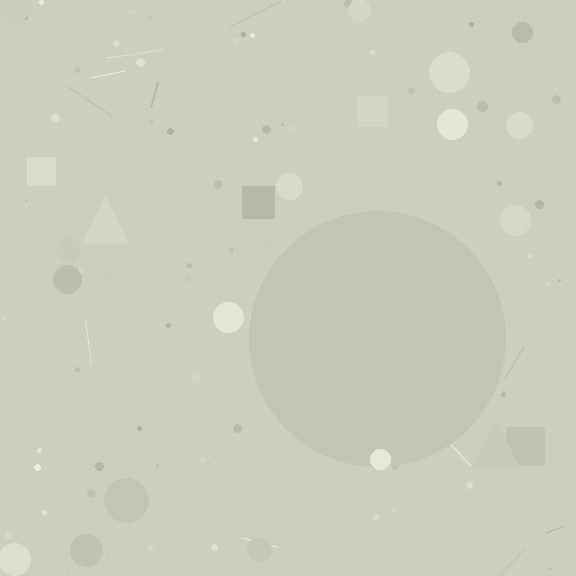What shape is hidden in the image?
A circle is hidden in the image.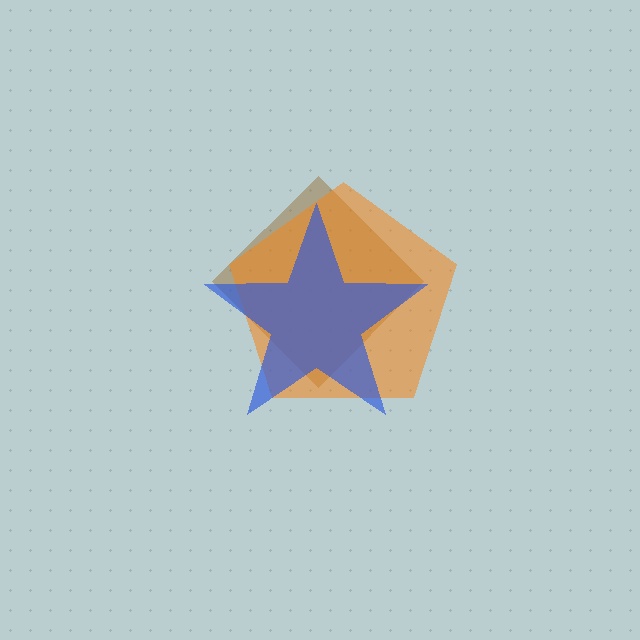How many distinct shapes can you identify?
There are 3 distinct shapes: a brown diamond, an orange pentagon, a blue star.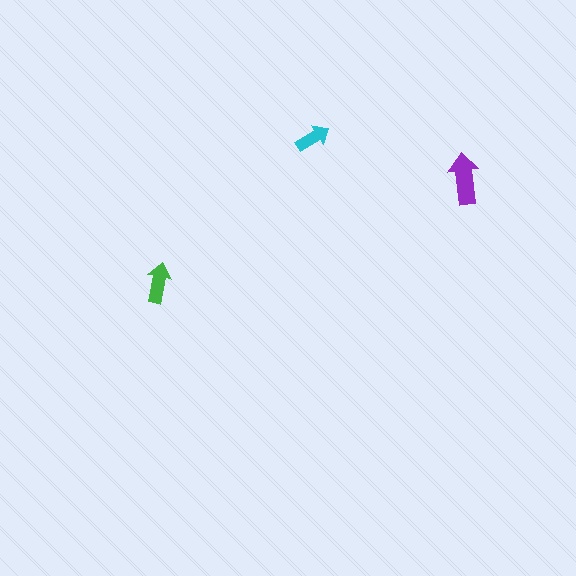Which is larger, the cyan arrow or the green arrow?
The green one.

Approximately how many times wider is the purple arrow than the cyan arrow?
About 1.5 times wider.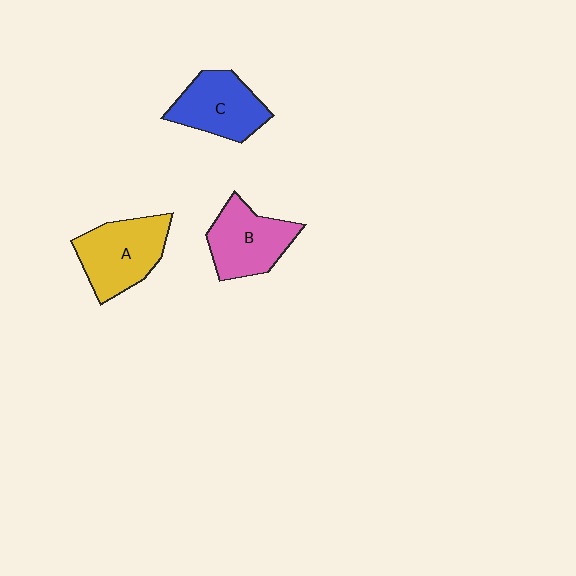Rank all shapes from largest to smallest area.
From largest to smallest: A (yellow), B (pink), C (blue).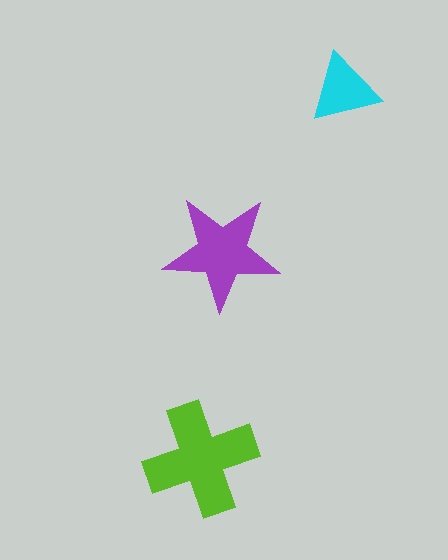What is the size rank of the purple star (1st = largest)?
2nd.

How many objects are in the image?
There are 3 objects in the image.